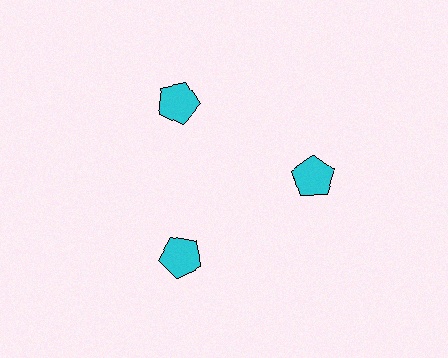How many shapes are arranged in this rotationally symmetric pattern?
There are 3 shapes, arranged in 3 groups of 1.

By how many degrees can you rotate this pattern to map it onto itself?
The pattern maps onto itself every 120 degrees of rotation.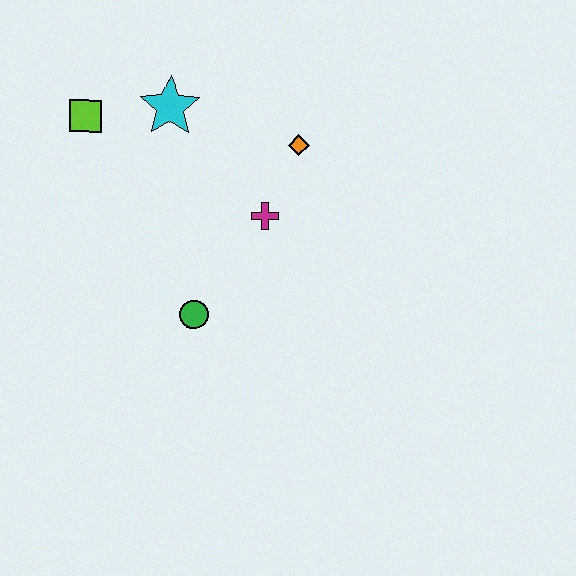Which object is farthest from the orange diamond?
The lime square is farthest from the orange diamond.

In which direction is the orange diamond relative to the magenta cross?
The orange diamond is above the magenta cross.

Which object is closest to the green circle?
The magenta cross is closest to the green circle.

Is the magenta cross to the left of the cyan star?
No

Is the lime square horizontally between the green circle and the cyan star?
No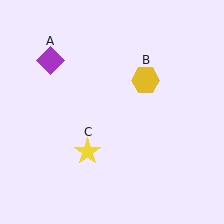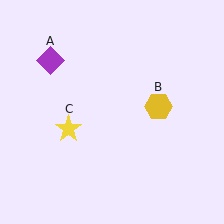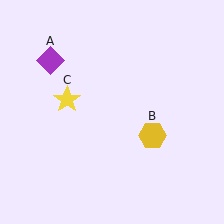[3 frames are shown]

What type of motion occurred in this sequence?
The yellow hexagon (object B), yellow star (object C) rotated clockwise around the center of the scene.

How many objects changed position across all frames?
2 objects changed position: yellow hexagon (object B), yellow star (object C).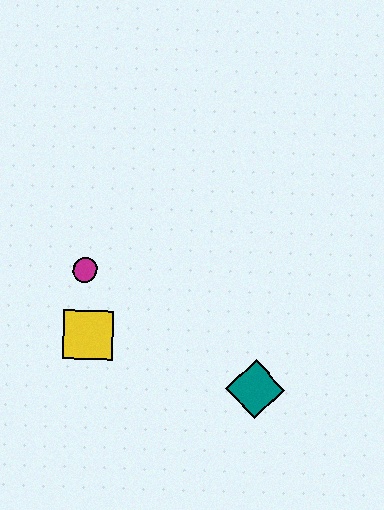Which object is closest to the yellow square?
The magenta circle is closest to the yellow square.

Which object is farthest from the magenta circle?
The teal diamond is farthest from the magenta circle.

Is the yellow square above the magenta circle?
No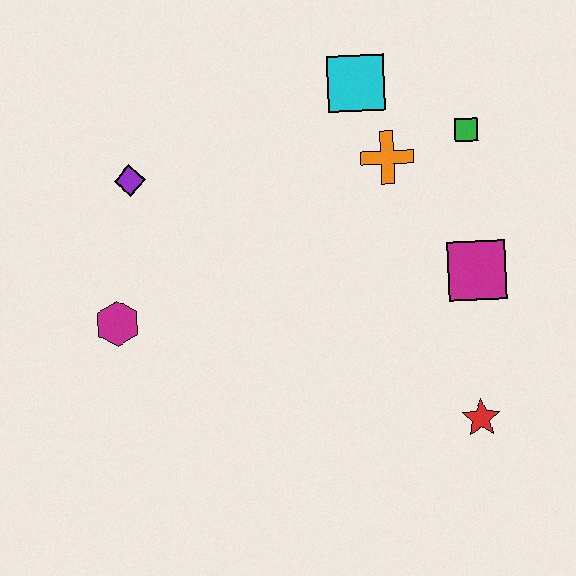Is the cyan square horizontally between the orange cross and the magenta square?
No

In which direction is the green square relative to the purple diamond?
The green square is to the right of the purple diamond.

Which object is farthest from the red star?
The purple diamond is farthest from the red star.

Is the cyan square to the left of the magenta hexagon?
No